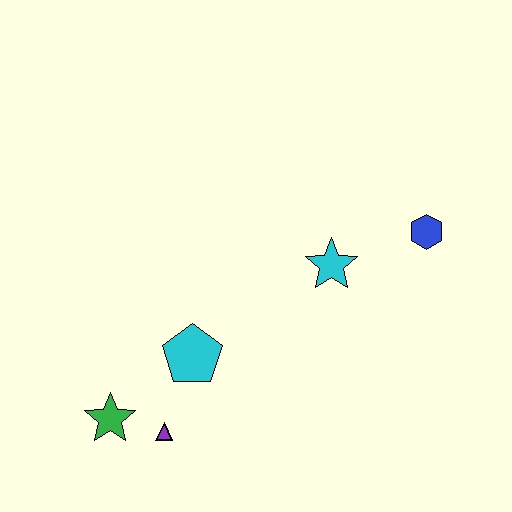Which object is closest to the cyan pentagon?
The purple triangle is closest to the cyan pentagon.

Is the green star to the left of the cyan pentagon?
Yes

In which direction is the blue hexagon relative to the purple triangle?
The blue hexagon is to the right of the purple triangle.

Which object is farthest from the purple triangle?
The blue hexagon is farthest from the purple triangle.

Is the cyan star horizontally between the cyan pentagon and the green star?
No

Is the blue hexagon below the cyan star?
No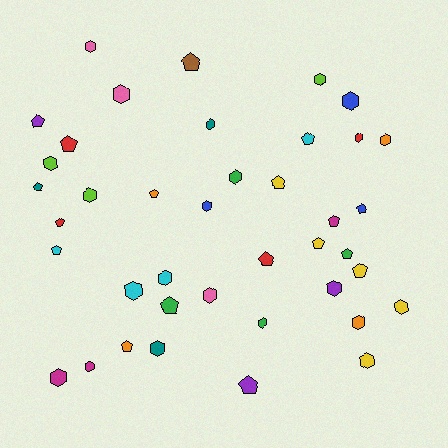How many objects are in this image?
There are 40 objects.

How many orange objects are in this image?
There are 4 orange objects.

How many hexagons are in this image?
There are 22 hexagons.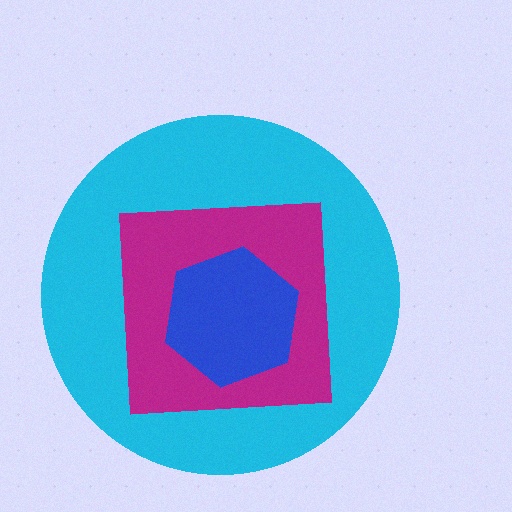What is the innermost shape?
The blue hexagon.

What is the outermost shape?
The cyan circle.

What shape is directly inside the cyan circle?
The magenta square.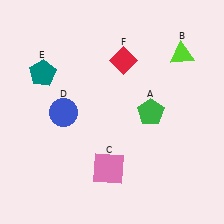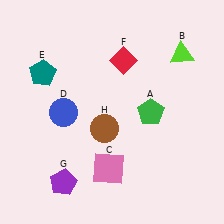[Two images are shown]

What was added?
A purple pentagon (G), a brown circle (H) were added in Image 2.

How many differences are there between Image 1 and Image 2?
There are 2 differences between the two images.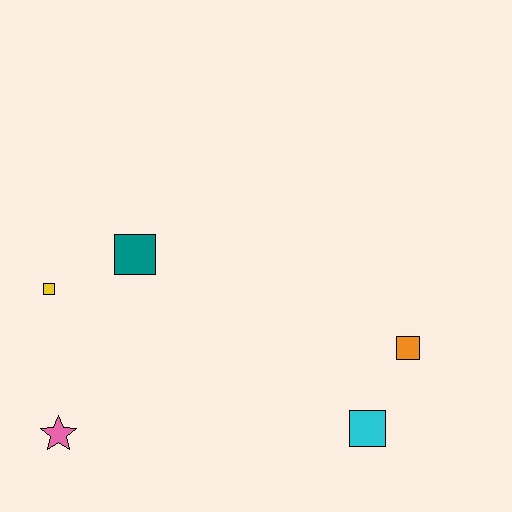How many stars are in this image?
There is 1 star.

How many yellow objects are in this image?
There is 1 yellow object.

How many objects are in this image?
There are 5 objects.